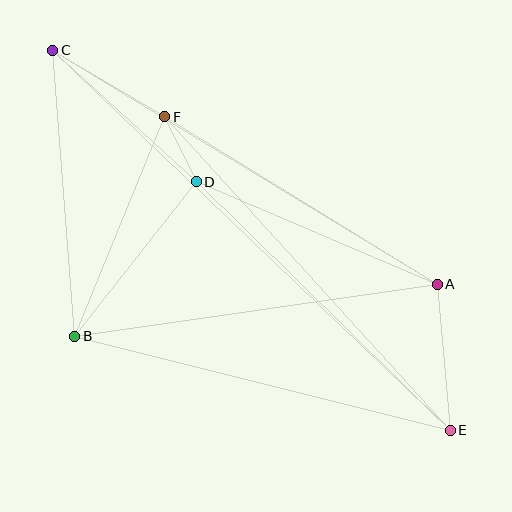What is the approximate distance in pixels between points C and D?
The distance between C and D is approximately 194 pixels.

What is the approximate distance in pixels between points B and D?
The distance between B and D is approximately 197 pixels.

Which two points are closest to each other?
Points D and F are closest to each other.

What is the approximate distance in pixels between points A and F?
The distance between A and F is approximately 319 pixels.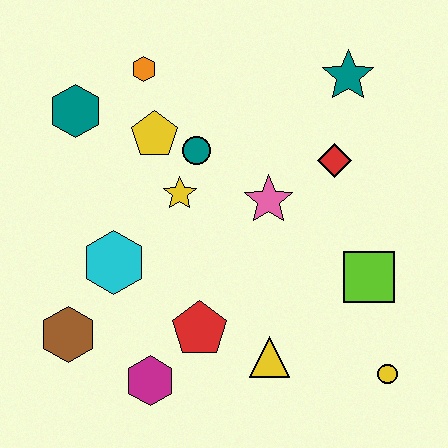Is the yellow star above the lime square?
Yes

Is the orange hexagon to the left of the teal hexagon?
No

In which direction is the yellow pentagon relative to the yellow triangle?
The yellow pentagon is above the yellow triangle.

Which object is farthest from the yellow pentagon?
The yellow circle is farthest from the yellow pentagon.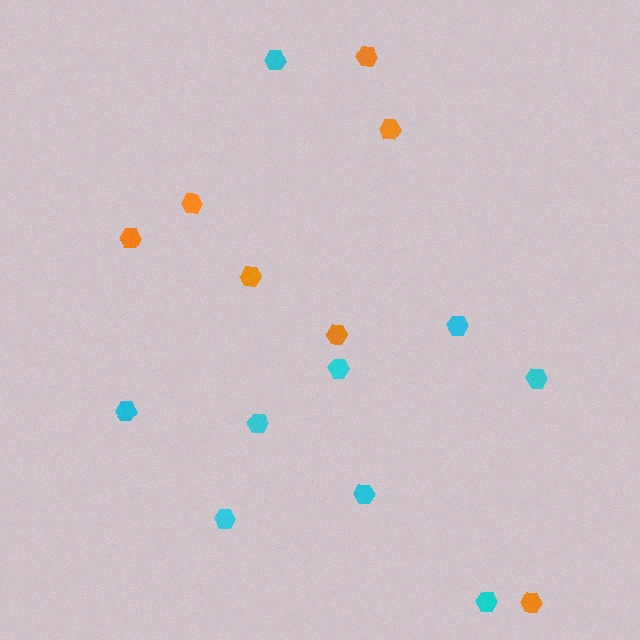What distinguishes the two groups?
There are 2 groups: one group of cyan hexagons (9) and one group of orange hexagons (7).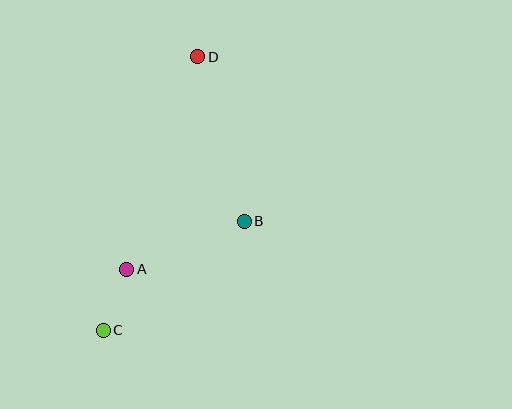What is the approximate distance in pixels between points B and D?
The distance between B and D is approximately 171 pixels.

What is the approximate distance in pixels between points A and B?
The distance between A and B is approximately 127 pixels.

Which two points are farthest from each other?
Points C and D are farthest from each other.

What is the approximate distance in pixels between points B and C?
The distance between B and C is approximately 178 pixels.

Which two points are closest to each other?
Points A and C are closest to each other.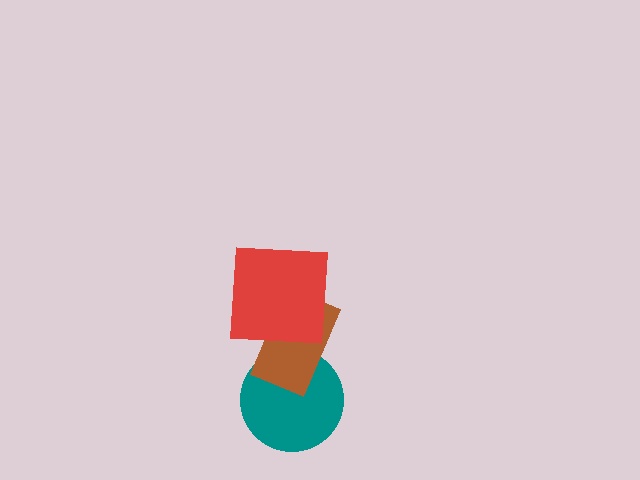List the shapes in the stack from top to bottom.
From top to bottom: the red square, the brown rectangle, the teal circle.